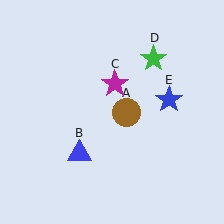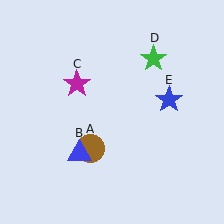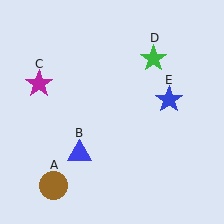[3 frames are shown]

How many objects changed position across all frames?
2 objects changed position: brown circle (object A), magenta star (object C).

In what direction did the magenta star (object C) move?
The magenta star (object C) moved left.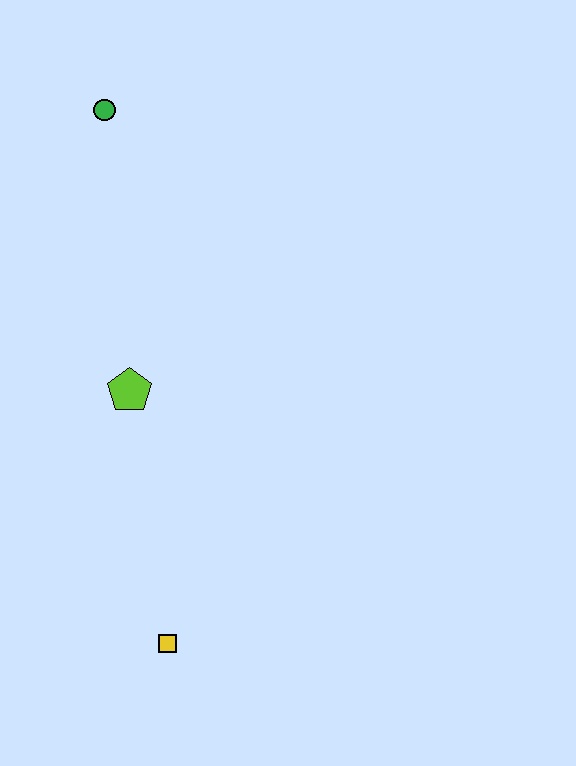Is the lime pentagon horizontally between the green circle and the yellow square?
Yes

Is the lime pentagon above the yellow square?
Yes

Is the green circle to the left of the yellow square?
Yes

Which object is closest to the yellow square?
The lime pentagon is closest to the yellow square.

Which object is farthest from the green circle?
The yellow square is farthest from the green circle.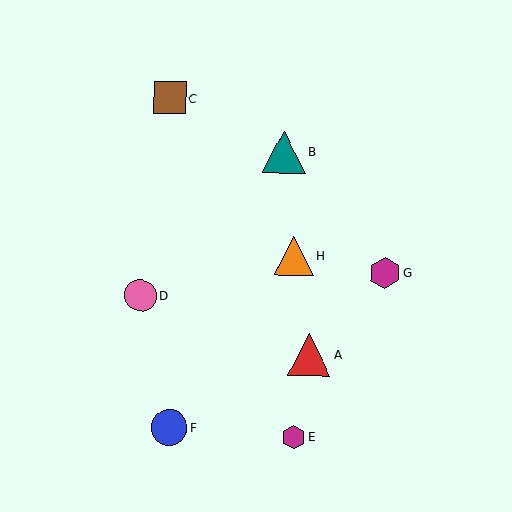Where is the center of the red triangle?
The center of the red triangle is at (309, 355).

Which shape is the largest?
The teal triangle (labeled B) is the largest.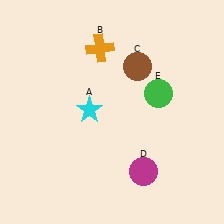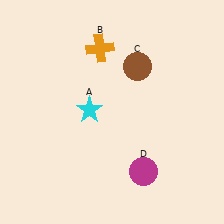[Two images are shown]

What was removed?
The green circle (E) was removed in Image 2.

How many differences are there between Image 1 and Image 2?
There is 1 difference between the two images.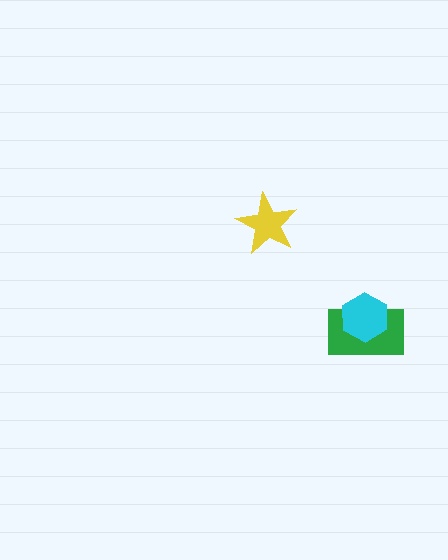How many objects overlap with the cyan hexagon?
1 object overlaps with the cyan hexagon.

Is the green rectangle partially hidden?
Yes, it is partially covered by another shape.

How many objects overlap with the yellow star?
0 objects overlap with the yellow star.